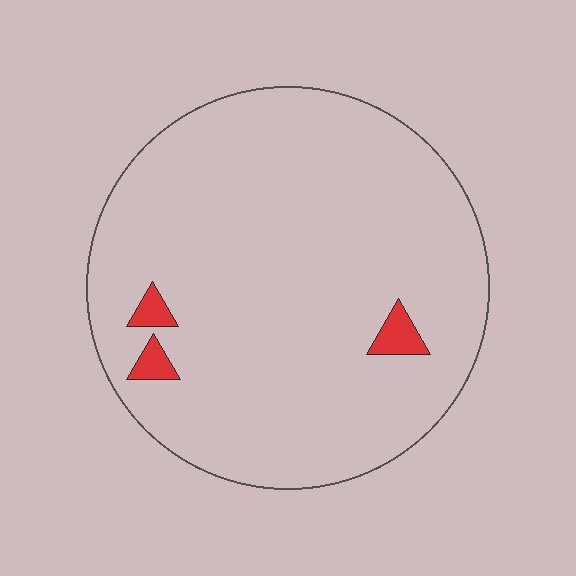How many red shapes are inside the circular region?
3.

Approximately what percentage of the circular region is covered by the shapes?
Approximately 5%.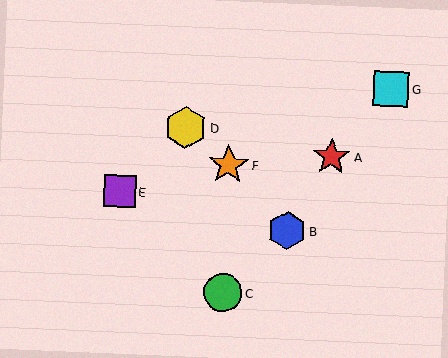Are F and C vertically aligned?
Yes, both are at x≈228.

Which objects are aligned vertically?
Objects C, F are aligned vertically.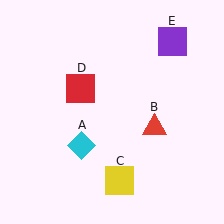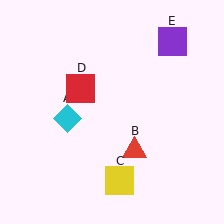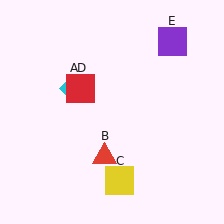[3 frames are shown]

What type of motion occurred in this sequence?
The cyan diamond (object A), red triangle (object B) rotated clockwise around the center of the scene.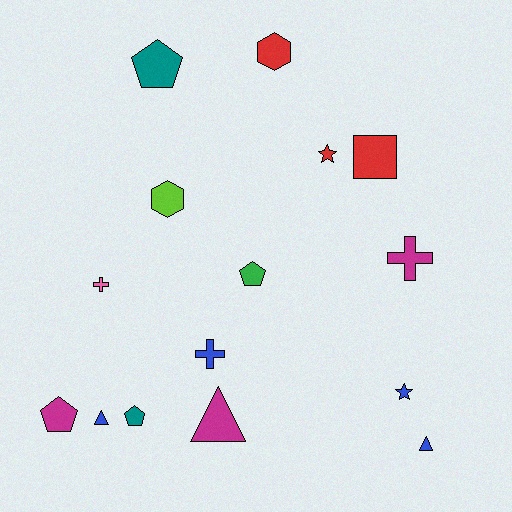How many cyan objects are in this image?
There are no cyan objects.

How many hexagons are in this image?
There are 2 hexagons.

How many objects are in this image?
There are 15 objects.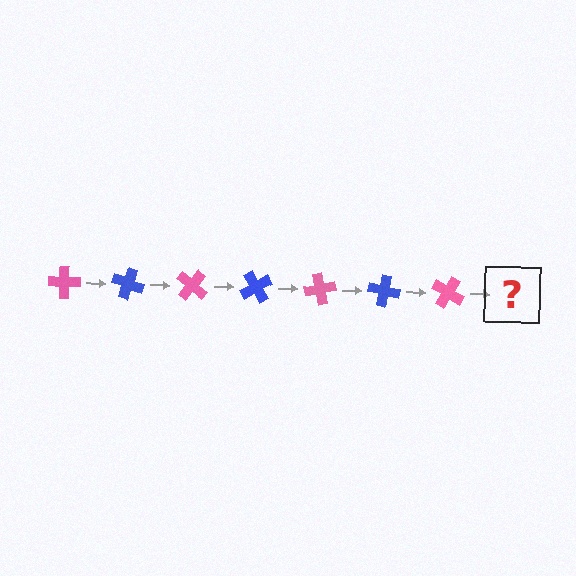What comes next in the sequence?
The next element should be a blue cross, rotated 140 degrees from the start.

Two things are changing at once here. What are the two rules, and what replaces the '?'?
The two rules are that it rotates 20 degrees each step and the color cycles through pink and blue. The '?' should be a blue cross, rotated 140 degrees from the start.